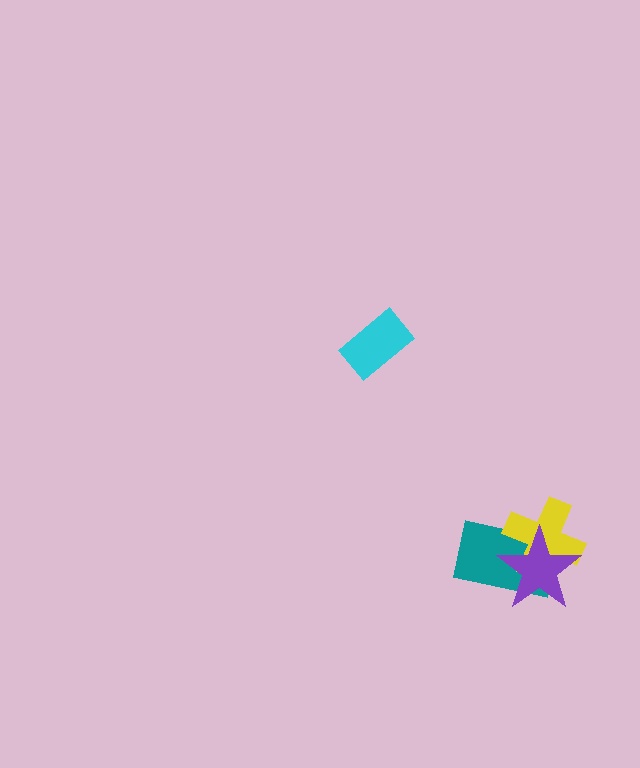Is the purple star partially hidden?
No, no other shape covers it.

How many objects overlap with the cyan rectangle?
0 objects overlap with the cyan rectangle.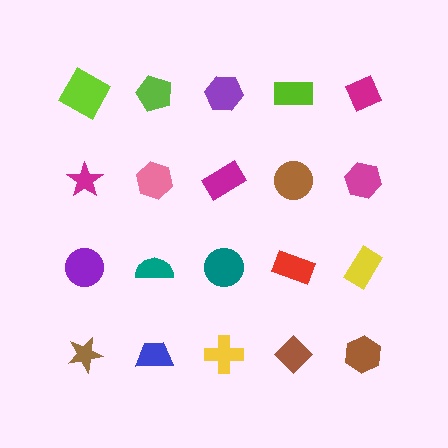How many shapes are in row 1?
5 shapes.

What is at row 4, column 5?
A brown hexagon.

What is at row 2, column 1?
A magenta star.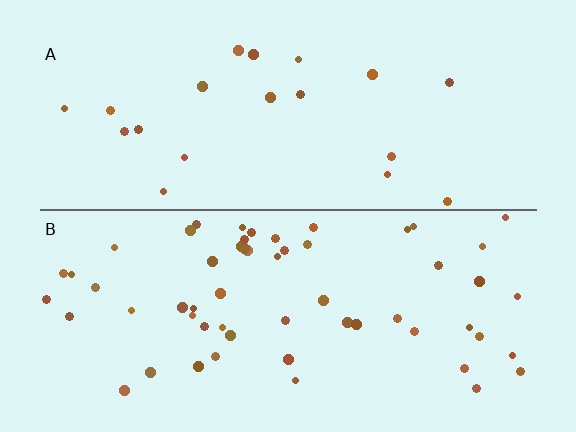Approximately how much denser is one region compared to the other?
Approximately 2.9× — region B over region A.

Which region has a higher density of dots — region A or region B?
B (the bottom).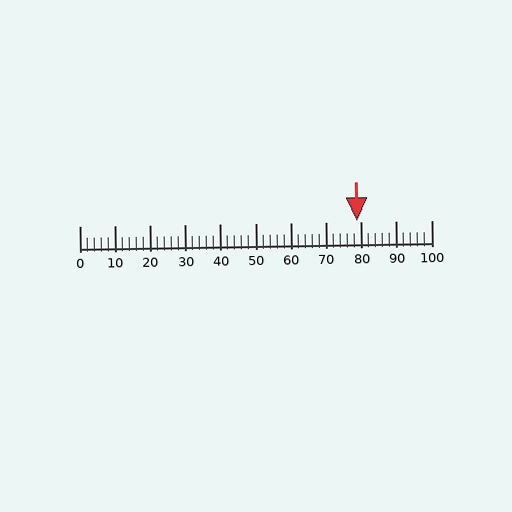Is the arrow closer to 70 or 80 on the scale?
The arrow is closer to 80.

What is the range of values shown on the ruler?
The ruler shows values from 0 to 100.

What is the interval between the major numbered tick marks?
The major tick marks are spaced 10 units apart.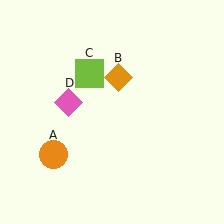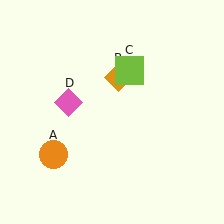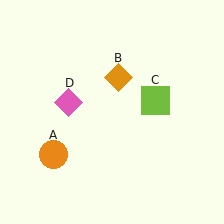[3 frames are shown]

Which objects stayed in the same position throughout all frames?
Orange circle (object A) and orange diamond (object B) and pink diamond (object D) remained stationary.